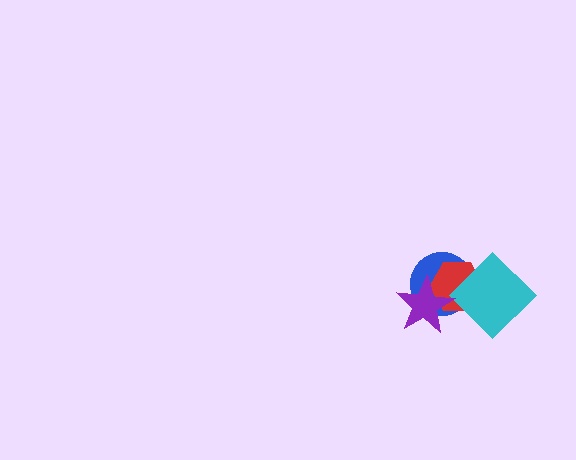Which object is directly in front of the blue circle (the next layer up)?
The red hexagon is directly in front of the blue circle.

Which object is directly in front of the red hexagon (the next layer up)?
The cyan diamond is directly in front of the red hexagon.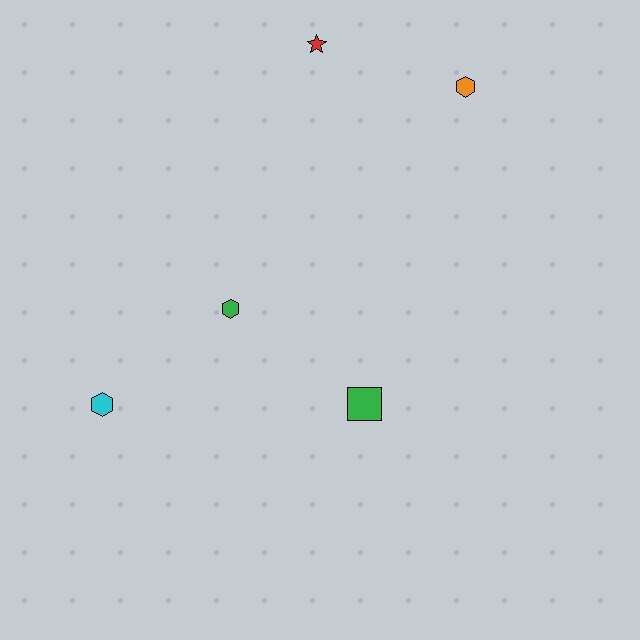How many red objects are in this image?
There is 1 red object.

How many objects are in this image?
There are 5 objects.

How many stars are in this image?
There is 1 star.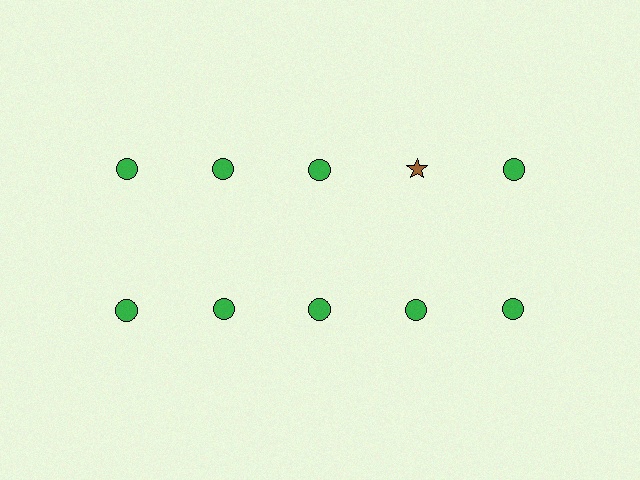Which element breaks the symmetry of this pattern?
The brown star in the top row, second from right column breaks the symmetry. All other shapes are green circles.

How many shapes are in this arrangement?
There are 10 shapes arranged in a grid pattern.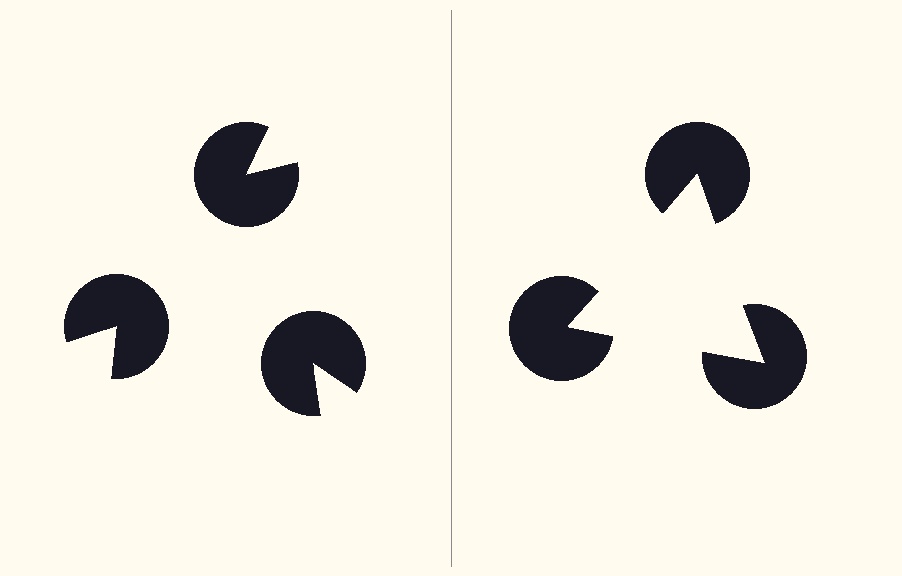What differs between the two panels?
The pac-man discs are positioned identically on both sides; only the wedge orientations differ. On the right they align to a triangle; on the left they are misaligned.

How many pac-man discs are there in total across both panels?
6 — 3 on each side.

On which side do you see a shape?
An illusory triangle appears on the right side. On the left side the wedge cuts are rotated, so no coherent shape forms.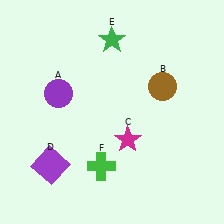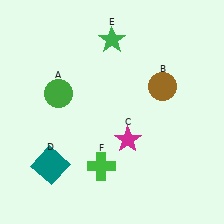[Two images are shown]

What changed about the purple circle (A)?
In Image 1, A is purple. In Image 2, it changed to green.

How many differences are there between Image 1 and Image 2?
There are 2 differences between the two images.